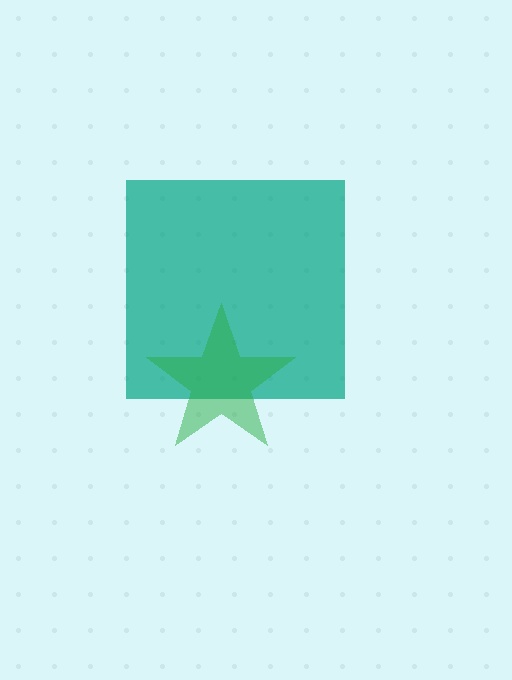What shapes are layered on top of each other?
The layered shapes are: a teal square, a green star.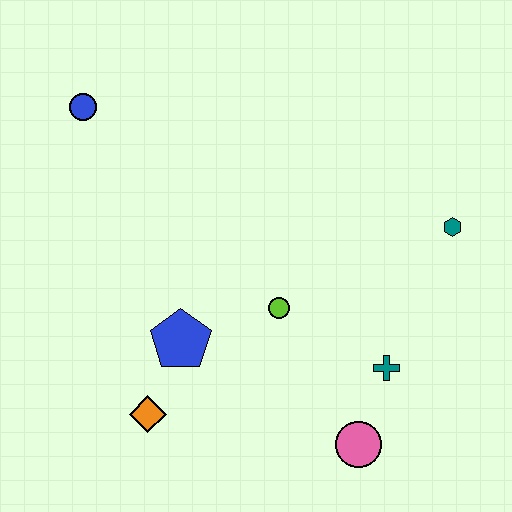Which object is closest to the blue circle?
The blue pentagon is closest to the blue circle.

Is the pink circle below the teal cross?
Yes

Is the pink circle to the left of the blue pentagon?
No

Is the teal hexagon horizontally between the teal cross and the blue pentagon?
No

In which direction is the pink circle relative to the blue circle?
The pink circle is below the blue circle.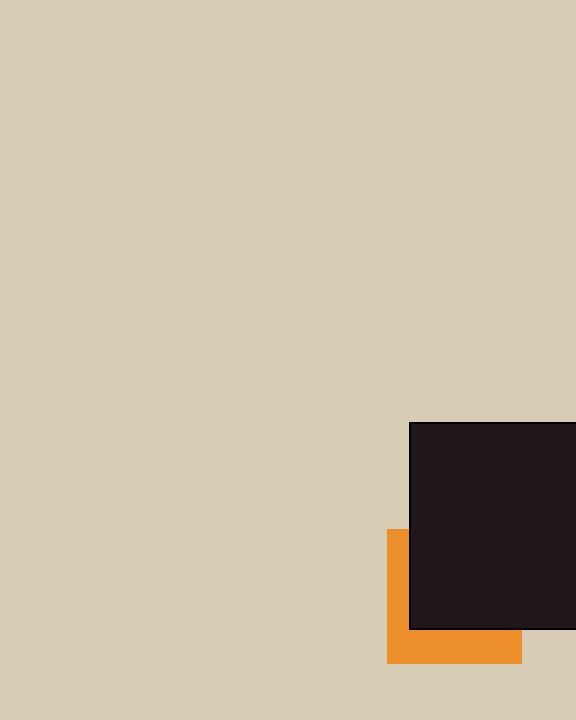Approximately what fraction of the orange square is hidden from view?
Roughly 62% of the orange square is hidden behind the black square.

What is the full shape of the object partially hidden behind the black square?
The partially hidden object is an orange square.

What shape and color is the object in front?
The object in front is a black square.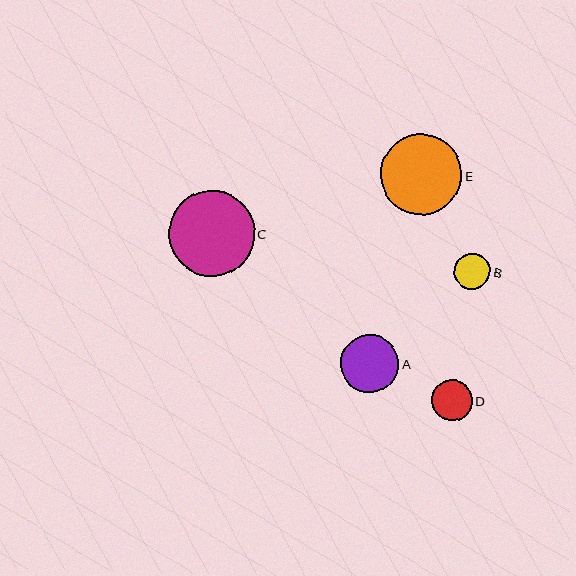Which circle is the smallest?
Circle B is the smallest with a size of approximately 36 pixels.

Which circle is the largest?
Circle C is the largest with a size of approximately 86 pixels.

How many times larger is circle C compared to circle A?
Circle C is approximately 1.5 times the size of circle A.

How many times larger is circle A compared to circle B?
Circle A is approximately 1.6 times the size of circle B.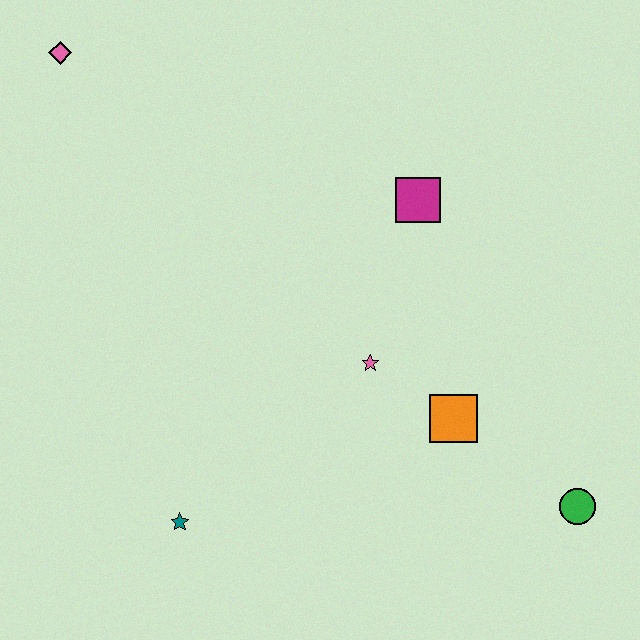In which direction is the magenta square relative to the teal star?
The magenta square is above the teal star.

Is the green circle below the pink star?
Yes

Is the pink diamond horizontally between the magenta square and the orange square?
No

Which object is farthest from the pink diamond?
The green circle is farthest from the pink diamond.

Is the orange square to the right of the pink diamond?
Yes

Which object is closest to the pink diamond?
The magenta square is closest to the pink diamond.